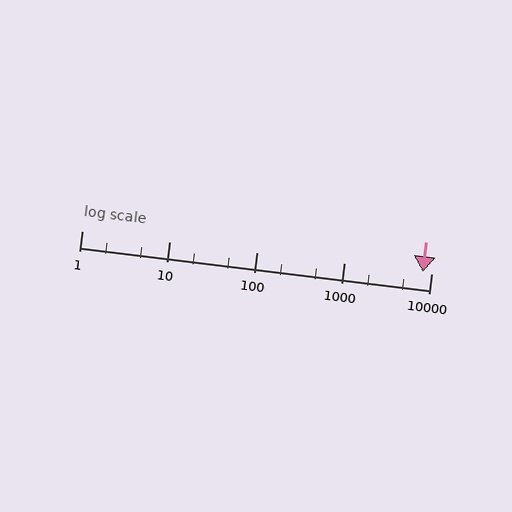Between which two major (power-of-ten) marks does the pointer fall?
The pointer is between 1000 and 10000.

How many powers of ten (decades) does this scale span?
The scale spans 4 decades, from 1 to 10000.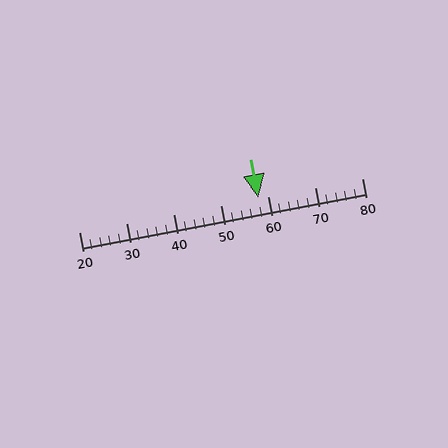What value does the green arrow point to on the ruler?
The green arrow points to approximately 58.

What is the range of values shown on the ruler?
The ruler shows values from 20 to 80.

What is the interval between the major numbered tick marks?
The major tick marks are spaced 10 units apart.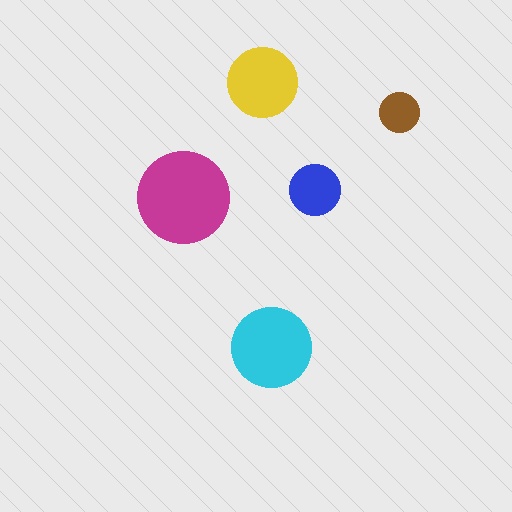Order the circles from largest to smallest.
the magenta one, the cyan one, the yellow one, the blue one, the brown one.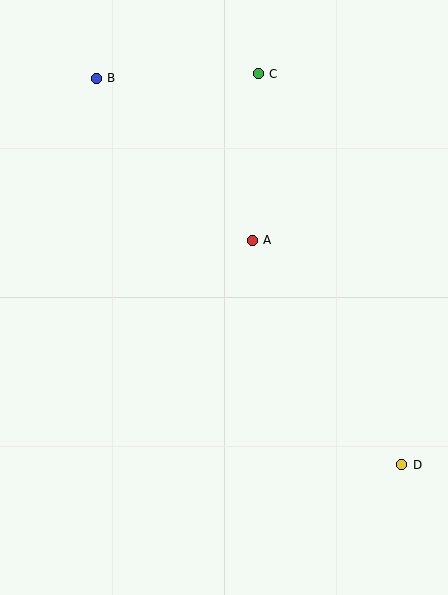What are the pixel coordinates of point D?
Point D is at (402, 465).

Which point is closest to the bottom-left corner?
Point D is closest to the bottom-left corner.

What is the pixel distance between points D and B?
The distance between D and B is 493 pixels.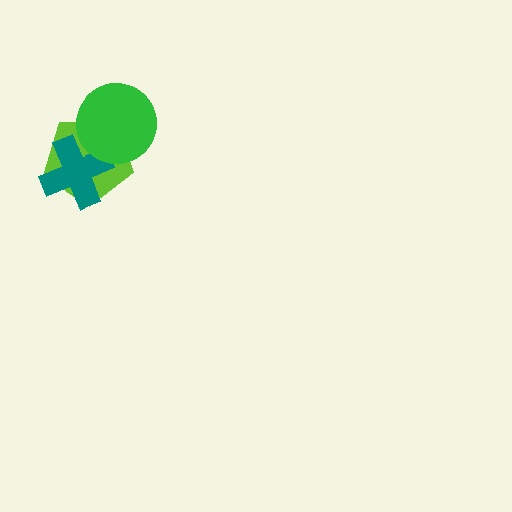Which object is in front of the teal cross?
The green circle is in front of the teal cross.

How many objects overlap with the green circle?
2 objects overlap with the green circle.